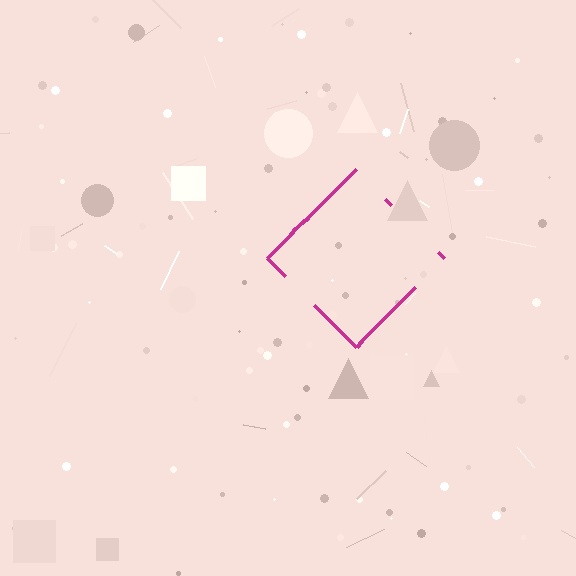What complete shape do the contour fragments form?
The contour fragments form a diamond.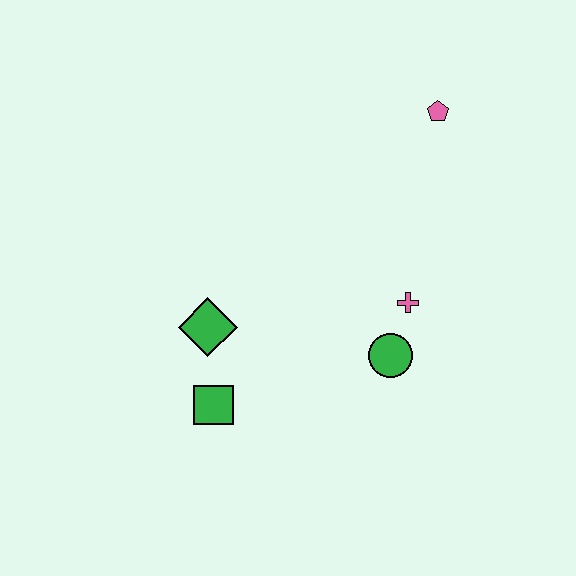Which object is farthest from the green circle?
The pink pentagon is farthest from the green circle.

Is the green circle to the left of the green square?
No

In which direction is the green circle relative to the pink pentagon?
The green circle is below the pink pentagon.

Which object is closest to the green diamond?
The green square is closest to the green diamond.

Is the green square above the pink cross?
No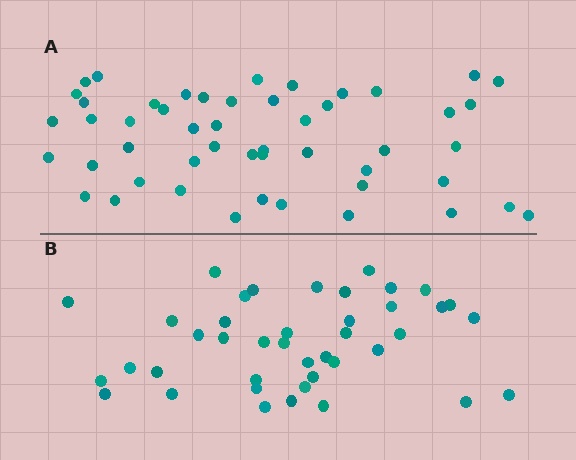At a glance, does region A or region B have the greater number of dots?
Region A (the top region) has more dots.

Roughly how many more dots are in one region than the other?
Region A has roughly 8 or so more dots than region B.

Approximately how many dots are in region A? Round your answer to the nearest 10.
About 50 dots.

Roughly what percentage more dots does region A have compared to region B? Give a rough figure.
About 20% more.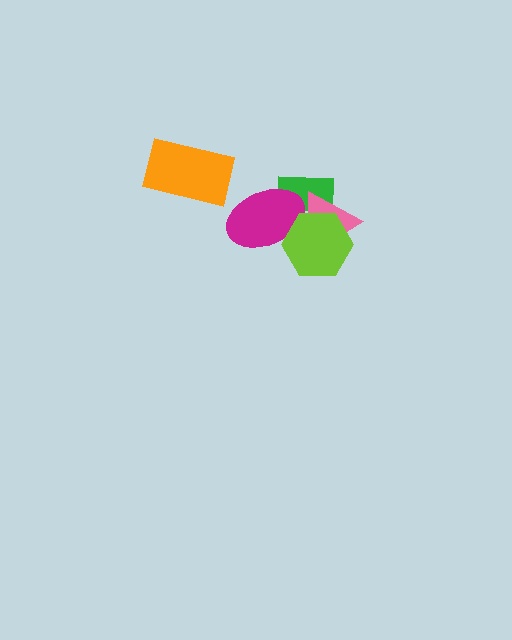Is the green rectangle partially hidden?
Yes, it is partially covered by another shape.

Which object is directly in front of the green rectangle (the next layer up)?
The pink triangle is directly in front of the green rectangle.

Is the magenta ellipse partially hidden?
Yes, it is partially covered by another shape.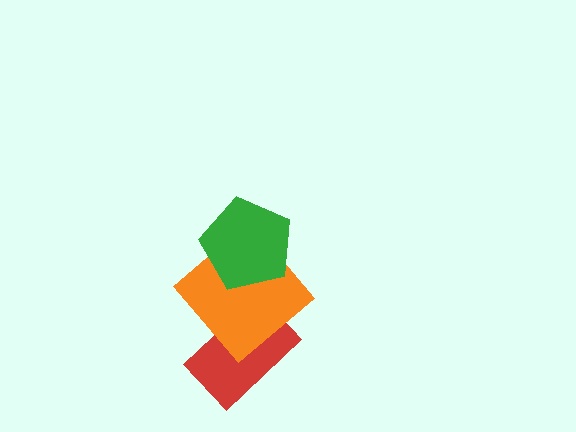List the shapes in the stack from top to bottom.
From top to bottom: the green pentagon, the orange diamond, the red rectangle.